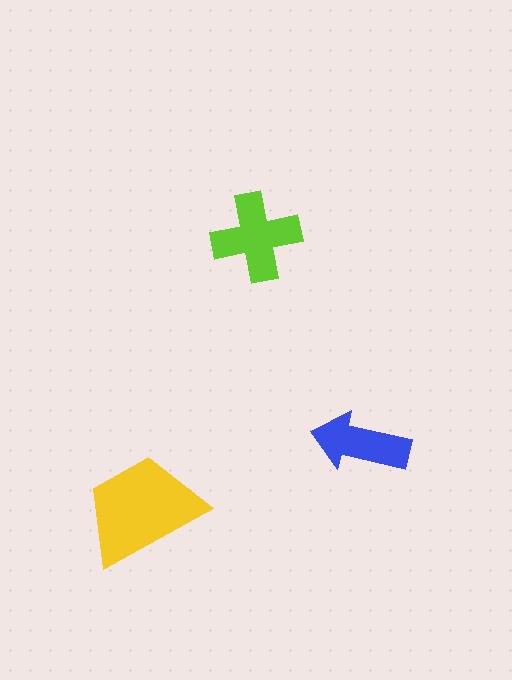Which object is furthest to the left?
The yellow trapezoid is leftmost.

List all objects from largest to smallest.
The yellow trapezoid, the lime cross, the blue arrow.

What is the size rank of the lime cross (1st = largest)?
2nd.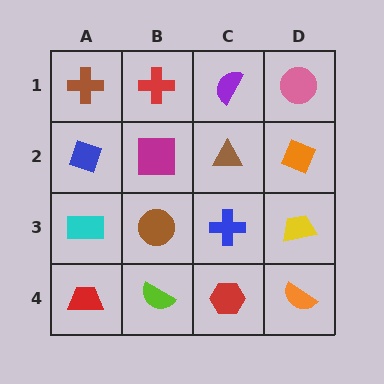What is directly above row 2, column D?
A pink circle.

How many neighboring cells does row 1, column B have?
3.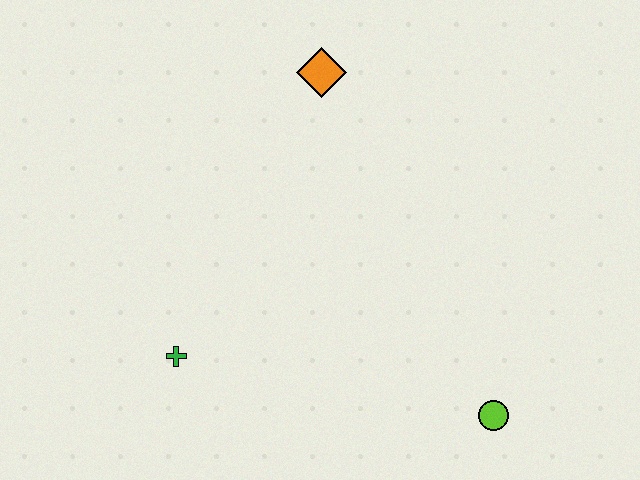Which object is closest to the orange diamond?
The green cross is closest to the orange diamond.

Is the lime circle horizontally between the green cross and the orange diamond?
No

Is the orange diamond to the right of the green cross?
Yes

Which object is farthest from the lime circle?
The orange diamond is farthest from the lime circle.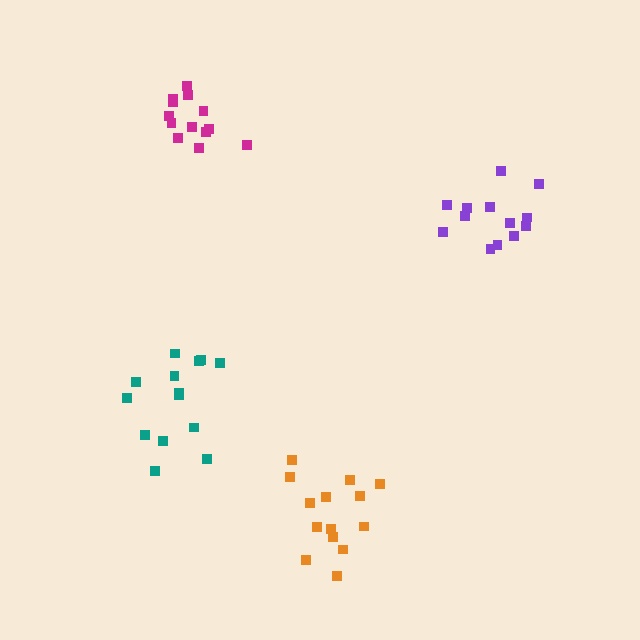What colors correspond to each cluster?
The clusters are colored: magenta, teal, orange, purple.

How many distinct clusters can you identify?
There are 4 distinct clusters.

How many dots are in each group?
Group 1: 13 dots, Group 2: 14 dots, Group 3: 14 dots, Group 4: 13 dots (54 total).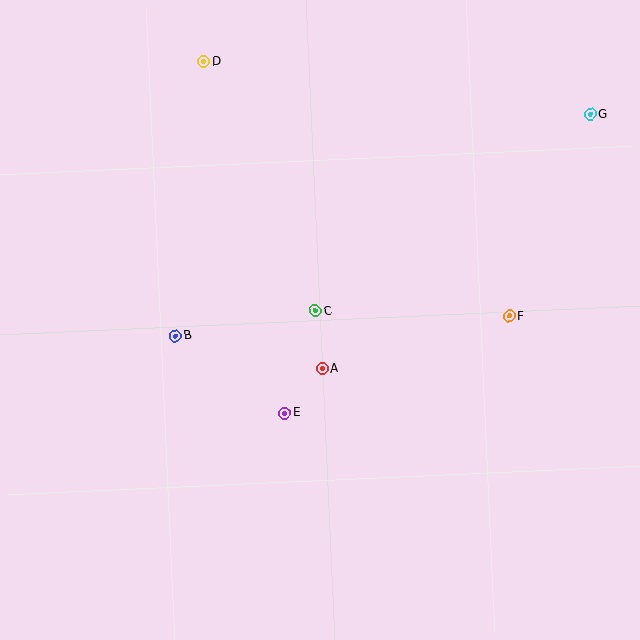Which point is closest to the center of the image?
Point C at (315, 311) is closest to the center.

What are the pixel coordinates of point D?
Point D is at (204, 62).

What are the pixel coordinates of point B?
Point B is at (175, 336).